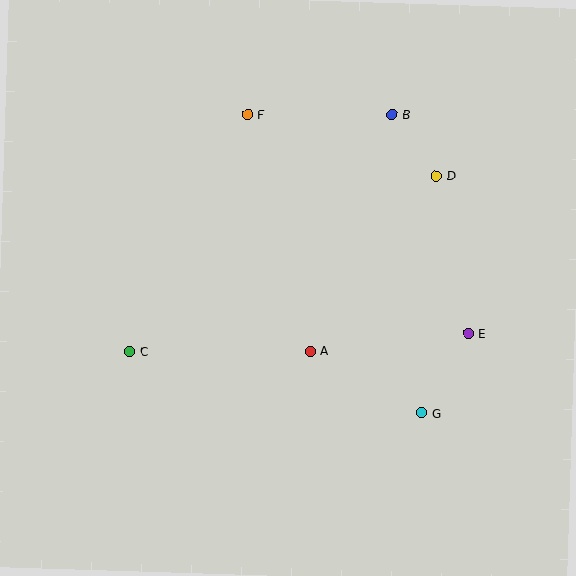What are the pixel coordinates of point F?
Point F is at (248, 114).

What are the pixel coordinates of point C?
Point C is at (130, 351).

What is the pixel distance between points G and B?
The distance between G and B is 300 pixels.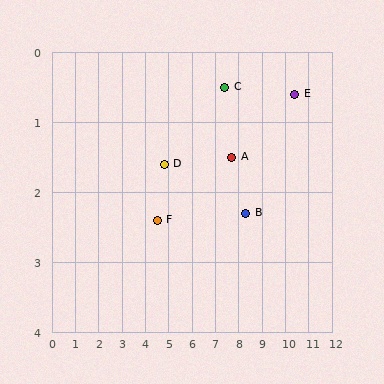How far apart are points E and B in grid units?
Points E and B are about 2.7 grid units apart.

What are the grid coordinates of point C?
Point C is at approximately (7.4, 0.5).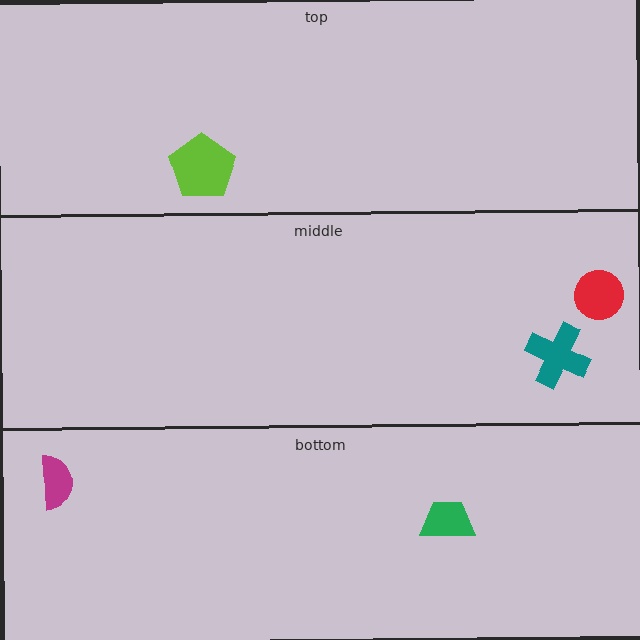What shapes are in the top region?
The lime pentagon.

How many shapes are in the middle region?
2.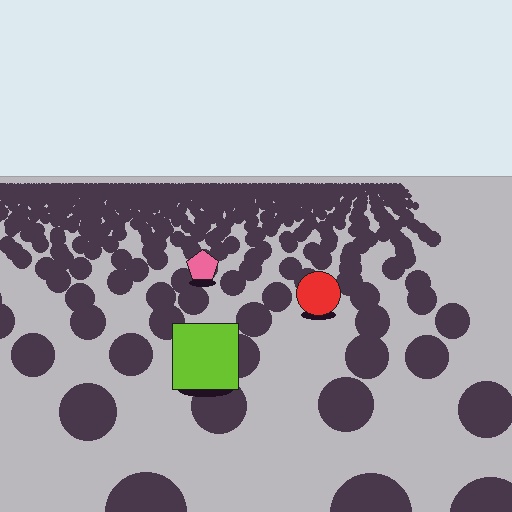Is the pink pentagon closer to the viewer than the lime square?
No. The lime square is closer — you can tell from the texture gradient: the ground texture is coarser near it.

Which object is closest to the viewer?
The lime square is closest. The texture marks near it are larger and more spread out.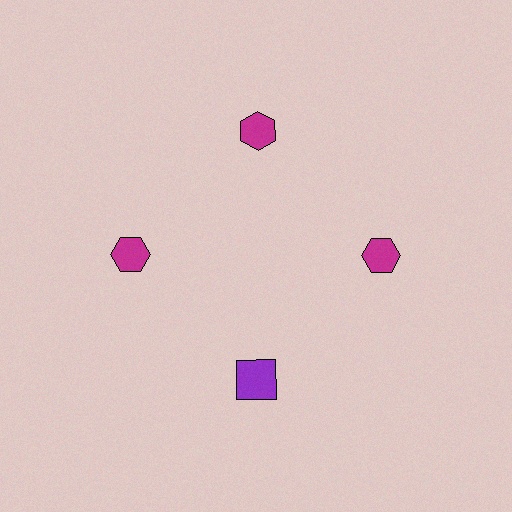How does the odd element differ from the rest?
It differs in both color (purple instead of magenta) and shape (square instead of hexagon).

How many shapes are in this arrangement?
There are 4 shapes arranged in a ring pattern.